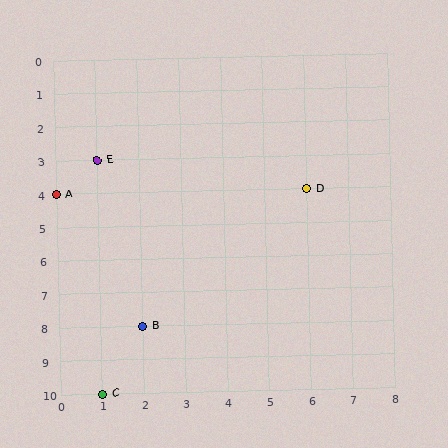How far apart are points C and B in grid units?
Points C and B are 1 column and 2 rows apart (about 2.2 grid units diagonally).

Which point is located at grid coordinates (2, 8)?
Point B is at (2, 8).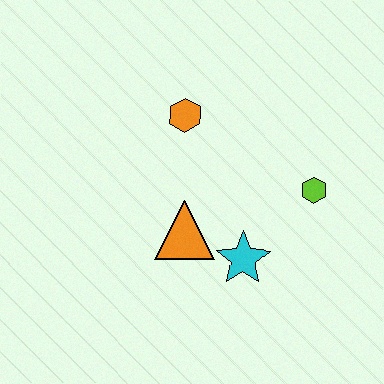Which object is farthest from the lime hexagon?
The orange hexagon is farthest from the lime hexagon.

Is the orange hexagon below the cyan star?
No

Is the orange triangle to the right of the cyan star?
No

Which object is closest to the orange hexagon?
The orange triangle is closest to the orange hexagon.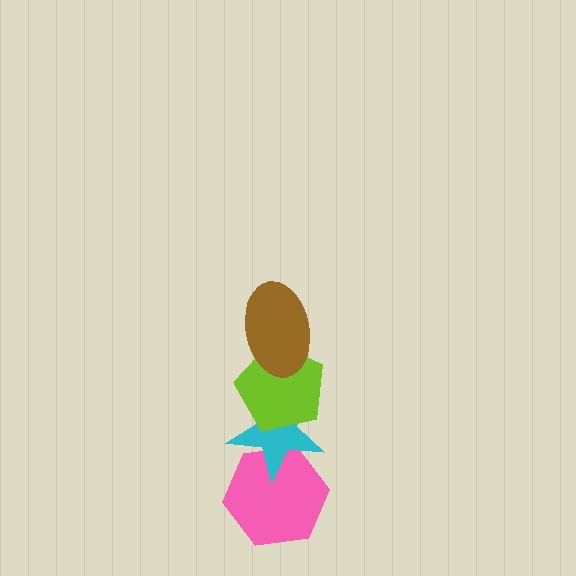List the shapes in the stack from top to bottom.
From top to bottom: the brown ellipse, the lime pentagon, the cyan star, the pink hexagon.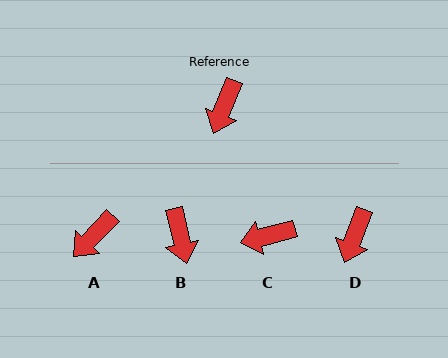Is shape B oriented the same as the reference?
No, it is off by about 34 degrees.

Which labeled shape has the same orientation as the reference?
D.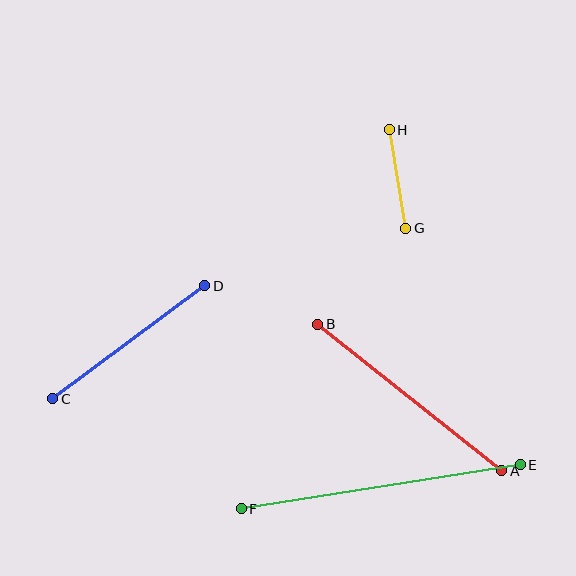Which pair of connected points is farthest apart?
Points E and F are farthest apart.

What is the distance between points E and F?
The distance is approximately 282 pixels.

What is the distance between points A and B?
The distance is approximately 235 pixels.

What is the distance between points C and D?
The distance is approximately 189 pixels.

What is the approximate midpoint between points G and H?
The midpoint is at approximately (397, 179) pixels.